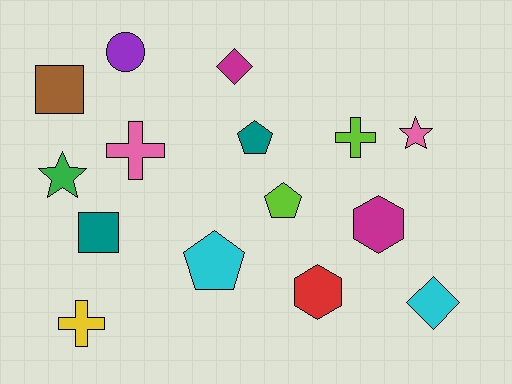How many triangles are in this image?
There are no triangles.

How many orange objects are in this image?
There are no orange objects.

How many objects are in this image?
There are 15 objects.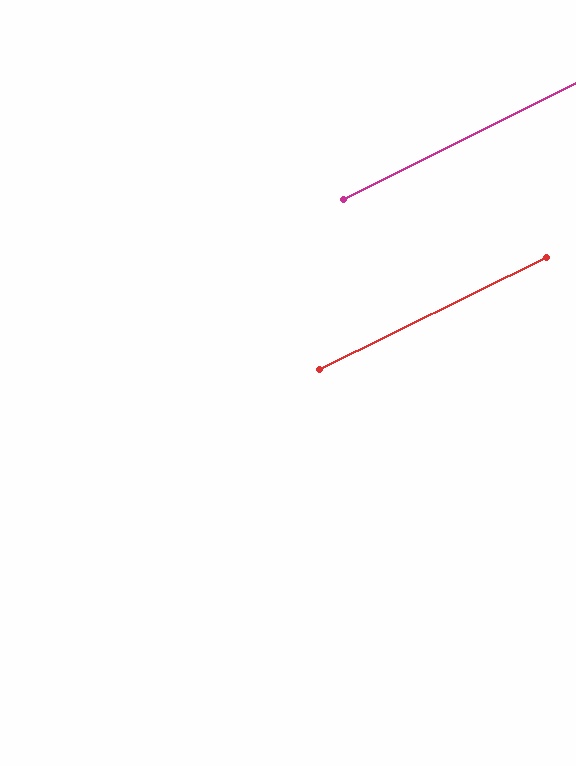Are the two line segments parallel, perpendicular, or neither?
Parallel — their directions differ by only 0.2°.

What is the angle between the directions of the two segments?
Approximately 0 degrees.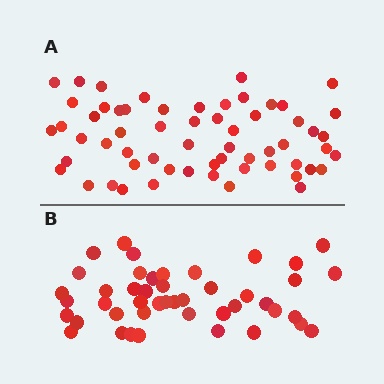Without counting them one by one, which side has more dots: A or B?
Region A (the top region) has more dots.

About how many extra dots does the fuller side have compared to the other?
Region A has approximately 15 more dots than region B.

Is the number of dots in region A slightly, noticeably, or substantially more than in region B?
Region A has noticeably more, but not dramatically so. The ratio is roughly 1.3 to 1.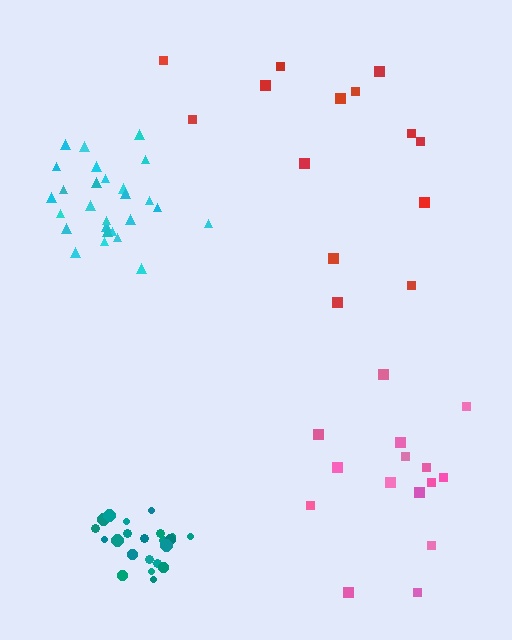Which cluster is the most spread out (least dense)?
Red.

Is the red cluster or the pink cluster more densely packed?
Pink.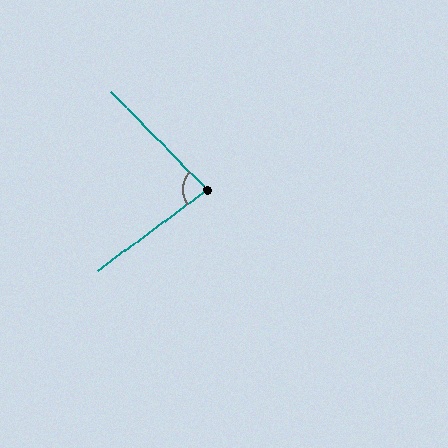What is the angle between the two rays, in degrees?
Approximately 82 degrees.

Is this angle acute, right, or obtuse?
It is acute.